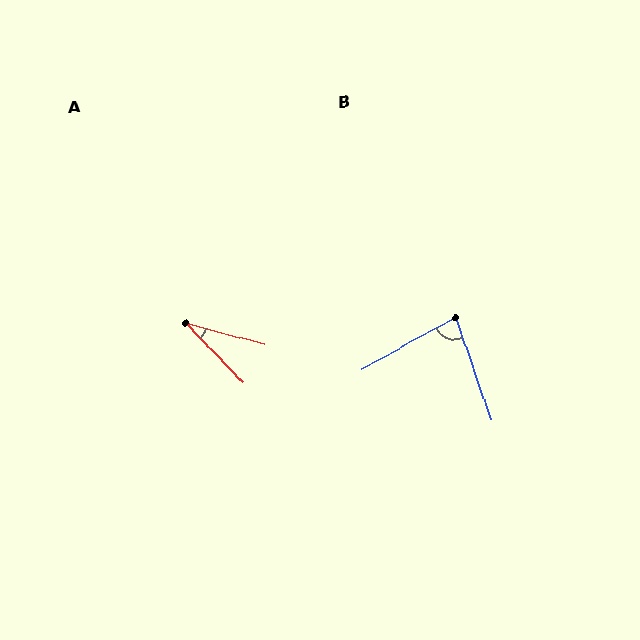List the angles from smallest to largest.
A (31°), B (80°).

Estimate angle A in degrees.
Approximately 31 degrees.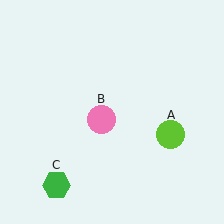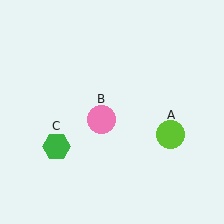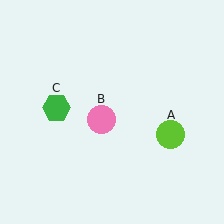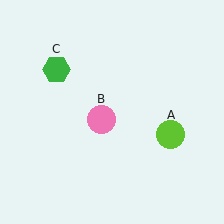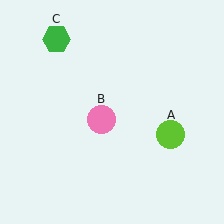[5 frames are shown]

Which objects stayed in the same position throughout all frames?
Lime circle (object A) and pink circle (object B) remained stationary.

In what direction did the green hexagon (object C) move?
The green hexagon (object C) moved up.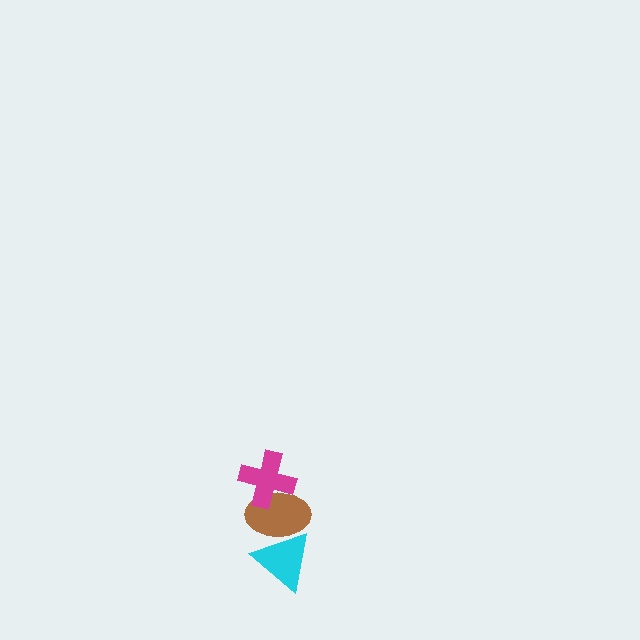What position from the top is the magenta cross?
The magenta cross is 1st from the top.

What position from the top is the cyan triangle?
The cyan triangle is 3rd from the top.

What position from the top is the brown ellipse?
The brown ellipse is 2nd from the top.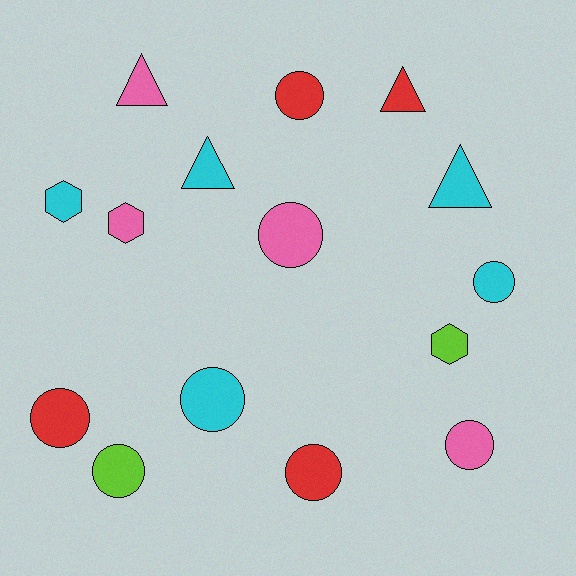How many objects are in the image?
There are 15 objects.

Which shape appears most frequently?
Circle, with 8 objects.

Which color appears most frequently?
Cyan, with 5 objects.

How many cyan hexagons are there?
There is 1 cyan hexagon.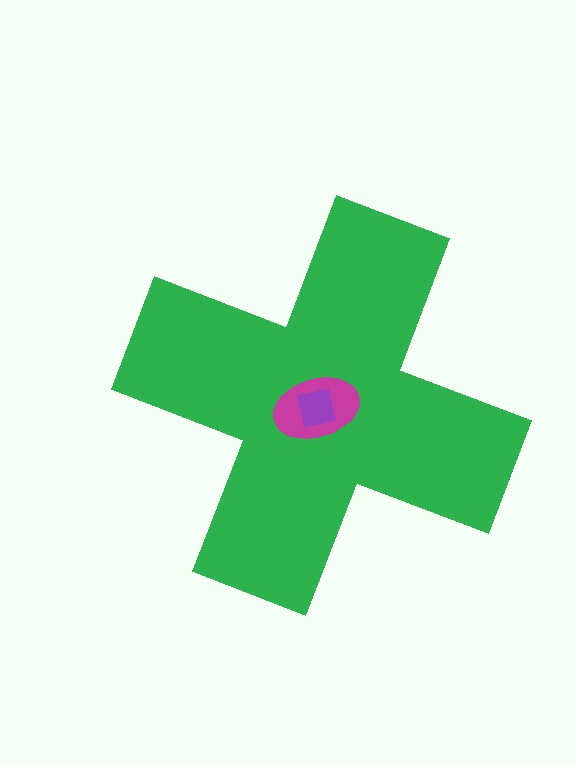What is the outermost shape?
The green cross.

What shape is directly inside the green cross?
The magenta ellipse.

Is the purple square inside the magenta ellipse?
Yes.